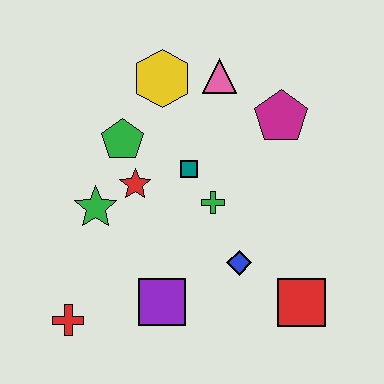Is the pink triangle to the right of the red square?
No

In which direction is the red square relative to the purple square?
The red square is to the right of the purple square.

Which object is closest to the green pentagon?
The red star is closest to the green pentagon.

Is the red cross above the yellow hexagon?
No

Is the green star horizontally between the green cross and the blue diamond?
No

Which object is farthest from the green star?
The red square is farthest from the green star.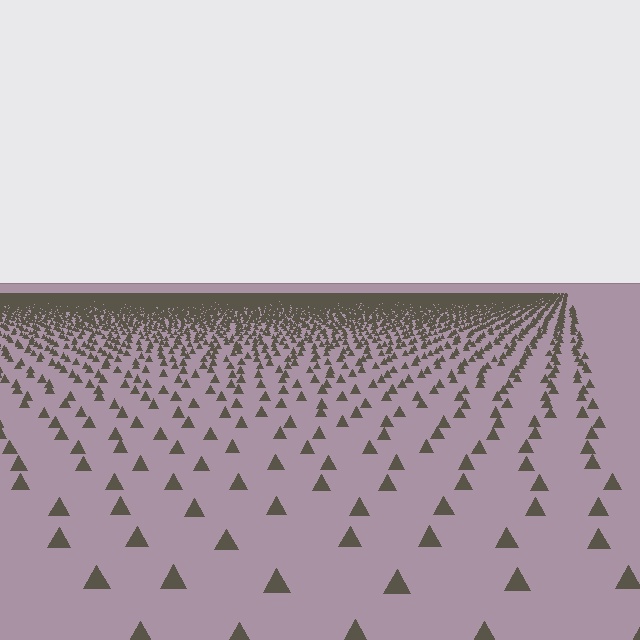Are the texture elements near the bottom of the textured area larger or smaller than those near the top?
Larger. Near the bottom, elements are closer to the viewer and appear at a bigger on-screen size.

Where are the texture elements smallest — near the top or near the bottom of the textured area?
Near the top.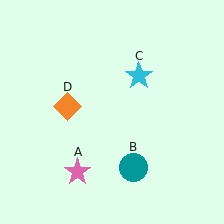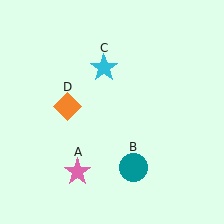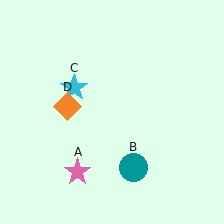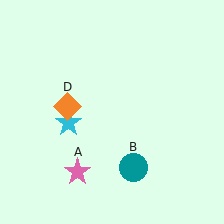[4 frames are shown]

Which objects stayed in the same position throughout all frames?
Pink star (object A) and teal circle (object B) and orange diamond (object D) remained stationary.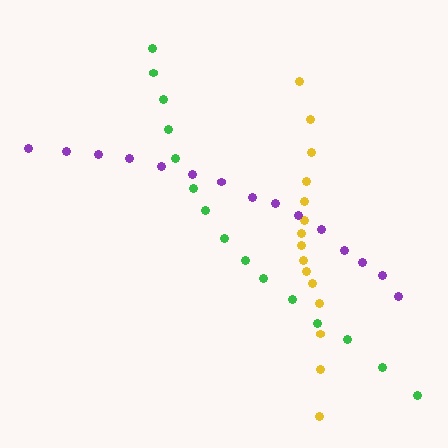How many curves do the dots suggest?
There are 3 distinct paths.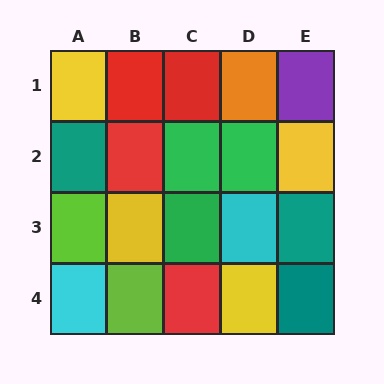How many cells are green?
3 cells are green.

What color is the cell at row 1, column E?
Purple.